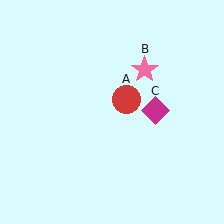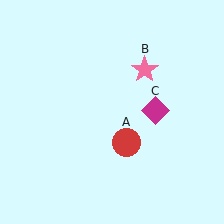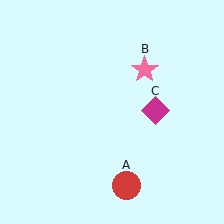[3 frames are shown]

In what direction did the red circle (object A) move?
The red circle (object A) moved down.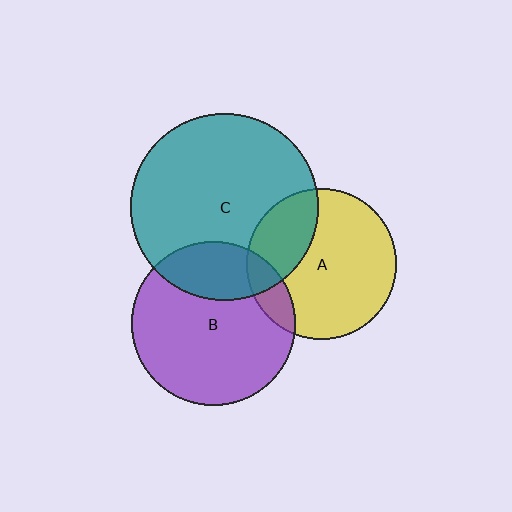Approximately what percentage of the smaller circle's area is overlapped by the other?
Approximately 10%.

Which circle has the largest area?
Circle C (teal).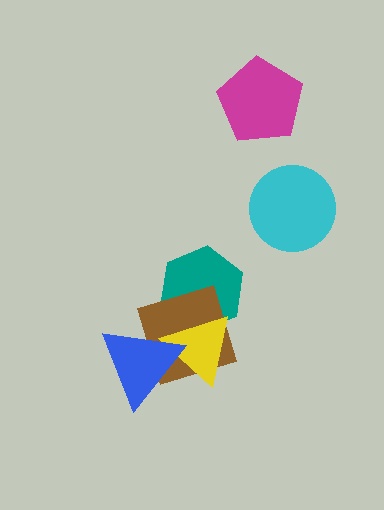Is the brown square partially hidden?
Yes, it is partially covered by another shape.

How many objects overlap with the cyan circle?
0 objects overlap with the cyan circle.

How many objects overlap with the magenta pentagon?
0 objects overlap with the magenta pentagon.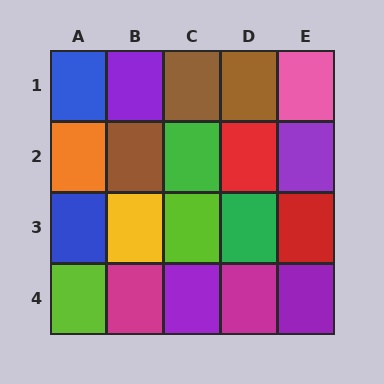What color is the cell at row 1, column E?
Pink.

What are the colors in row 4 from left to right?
Lime, magenta, purple, magenta, purple.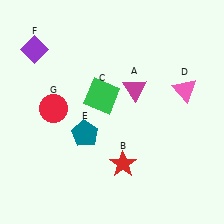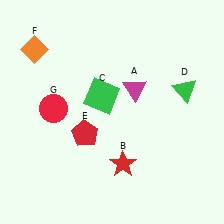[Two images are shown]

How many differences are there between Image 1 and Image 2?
There are 3 differences between the two images.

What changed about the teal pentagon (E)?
In Image 1, E is teal. In Image 2, it changed to red.